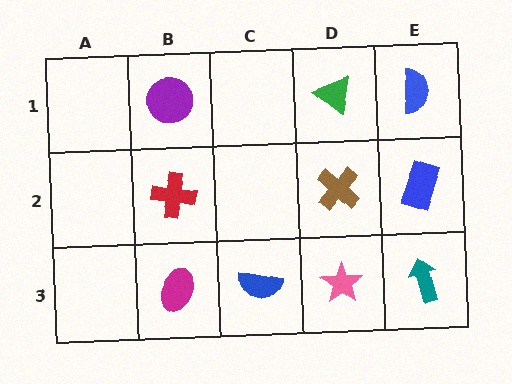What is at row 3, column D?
A pink star.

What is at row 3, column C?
A blue semicircle.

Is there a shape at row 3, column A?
No, that cell is empty.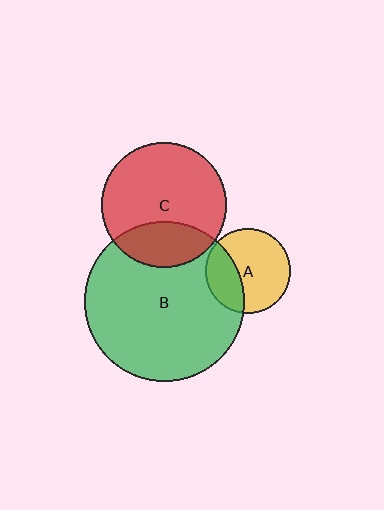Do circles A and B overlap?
Yes.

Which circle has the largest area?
Circle B (green).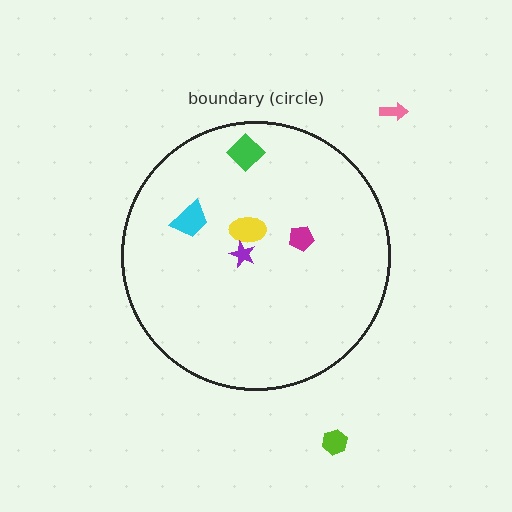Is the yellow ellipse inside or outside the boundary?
Inside.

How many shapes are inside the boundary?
5 inside, 2 outside.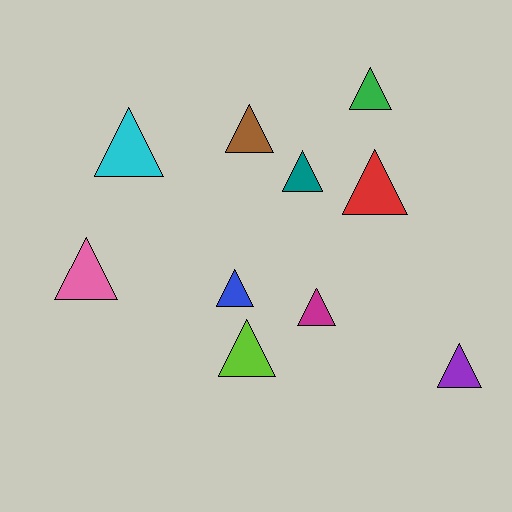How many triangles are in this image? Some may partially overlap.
There are 10 triangles.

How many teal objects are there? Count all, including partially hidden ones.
There is 1 teal object.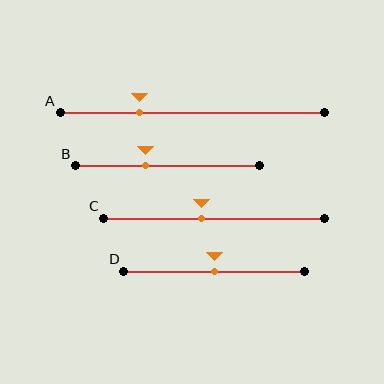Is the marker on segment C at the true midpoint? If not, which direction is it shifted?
No, the marker on segment C is shifted to the left by about 6% of the segment length.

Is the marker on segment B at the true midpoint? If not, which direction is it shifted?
No, the marker on segment B is shifted to the left by about 12% of the segment length.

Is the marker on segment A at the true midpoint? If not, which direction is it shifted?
No, the marker on segment A is shifted to the left by about 20% of the segment length.